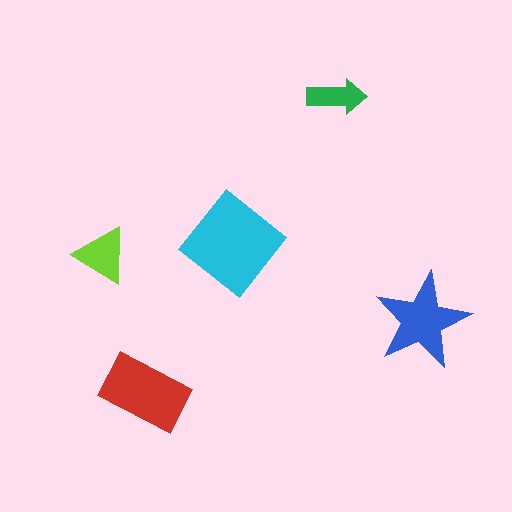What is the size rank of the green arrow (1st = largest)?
5th.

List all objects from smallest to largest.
The green arrow, the lime triangle, the blue star, the red rectangle, the cyan diamond.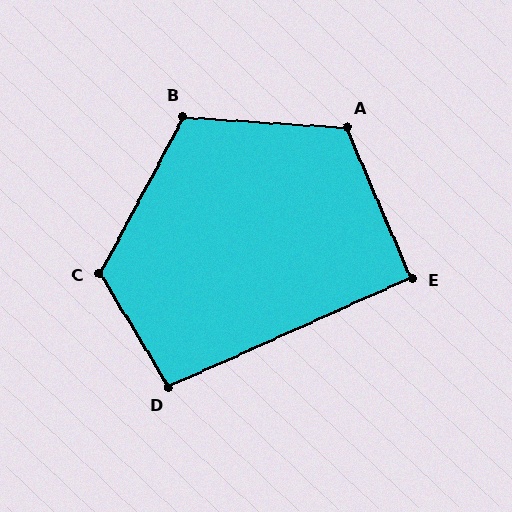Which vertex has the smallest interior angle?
E, at approximately 91 degrees.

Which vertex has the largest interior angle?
C, at approximately 121 degrees.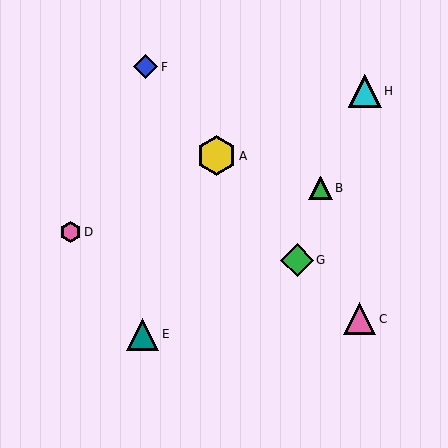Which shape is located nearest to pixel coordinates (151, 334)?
The teal triangle (labeled E) at (143, 334) is nearest to that location.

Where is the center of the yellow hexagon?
The center of the yellow hexagon is at (216, 156).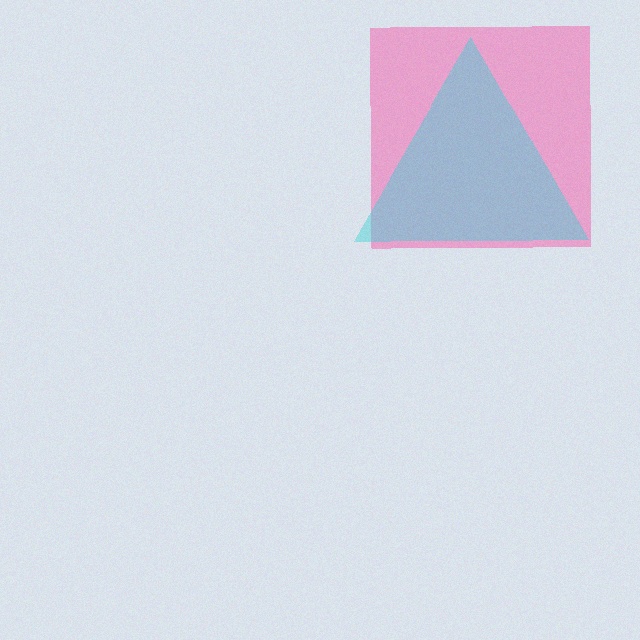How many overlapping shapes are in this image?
There are 2 overlapping shapes in the image.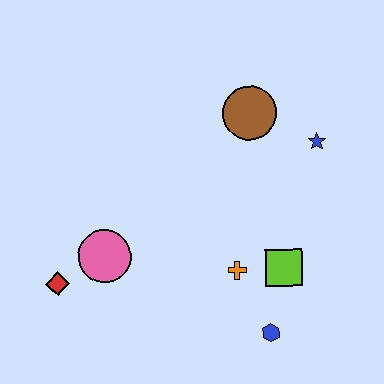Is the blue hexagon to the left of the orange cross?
No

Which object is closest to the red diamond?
The pink circle is closest to the red diamond.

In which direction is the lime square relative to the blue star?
The lime square is below the blue star.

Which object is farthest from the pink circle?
The blue star is farthest from the pink circle.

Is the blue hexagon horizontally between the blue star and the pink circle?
Yes